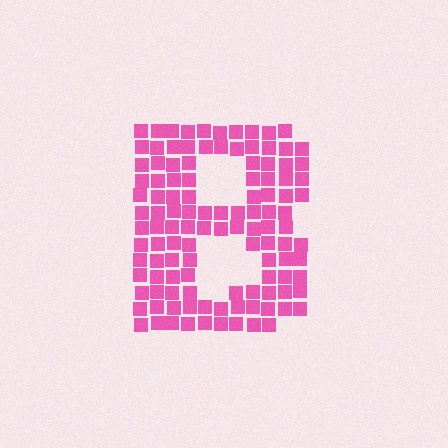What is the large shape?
The large shape is the letter B.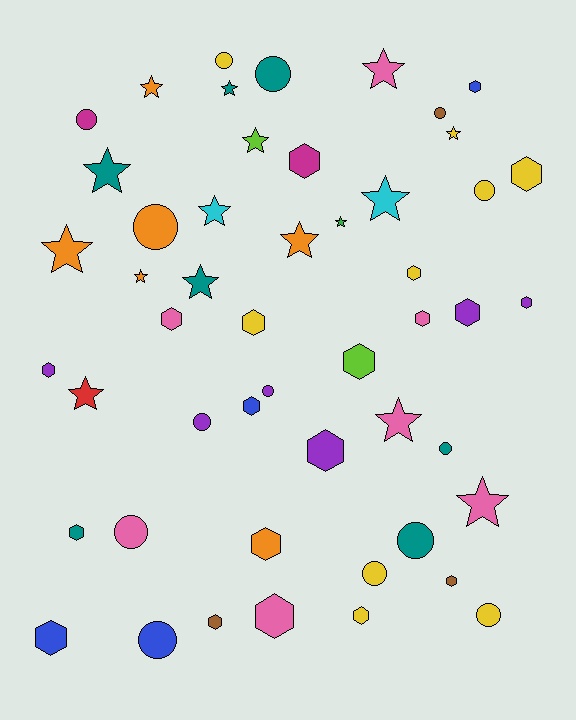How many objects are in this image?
There are 50 objects.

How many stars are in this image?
There are 16 stars.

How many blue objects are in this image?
There are 4 blue objects.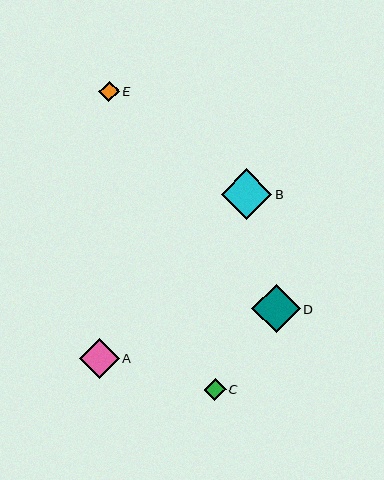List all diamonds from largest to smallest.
From largest to smallest: B, D, A, C, E.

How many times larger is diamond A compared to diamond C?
Diamond A is approximately 1.8 times the size of diamond C.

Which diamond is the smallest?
Diamond E is the smallest with a size of approximately 21 pixels.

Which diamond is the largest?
Diamond B is the largest with a size of approximately 51 pixels.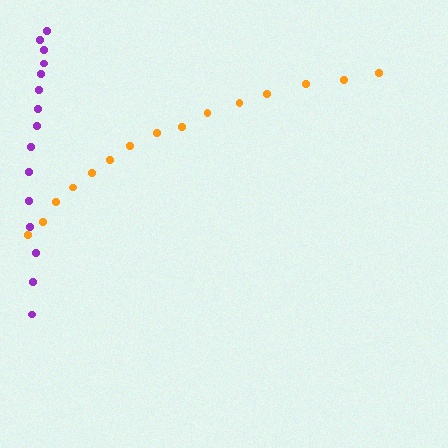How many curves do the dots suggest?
There are 2 distinct paths.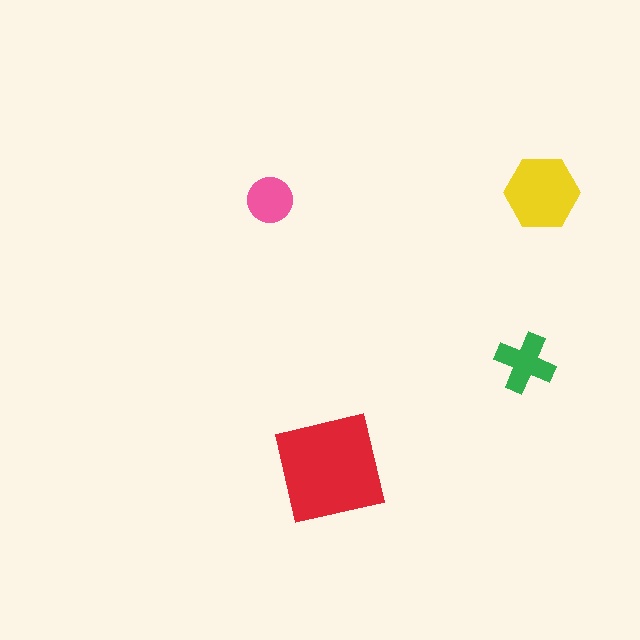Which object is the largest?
The red square.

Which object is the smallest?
The pink circle.